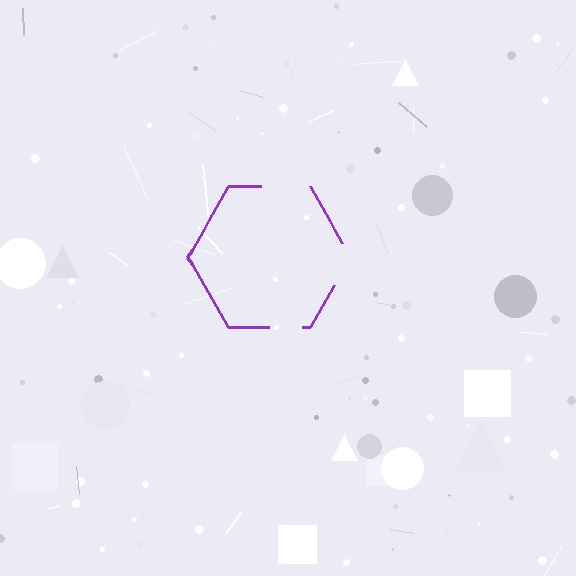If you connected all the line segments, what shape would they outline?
They would outline a hexagon.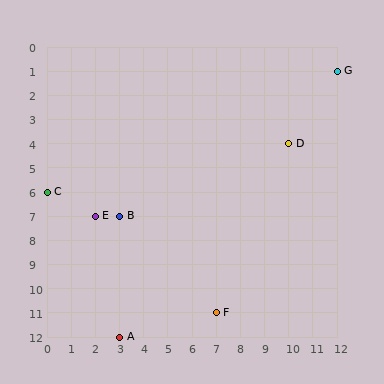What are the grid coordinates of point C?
Point C is at grid coordinates (0, 6).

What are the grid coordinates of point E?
Point E is at grid coordinates (2, 7).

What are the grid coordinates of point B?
Point B is at grid coordinates (3, 7).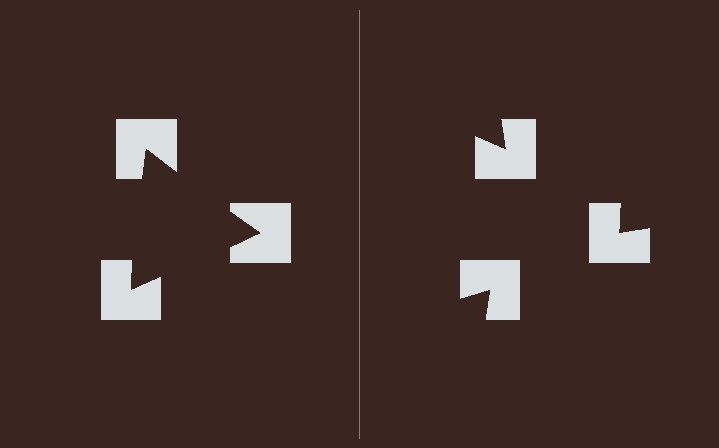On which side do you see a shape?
An illusory triangle appears on the left side. On the right side the wedge cuts are rotated, so no coherent shape forms.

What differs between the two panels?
The notched squares are positioned identically on both sides; only the wedge orientations differ. On the left they align to a triangle; on the right they are misaligned.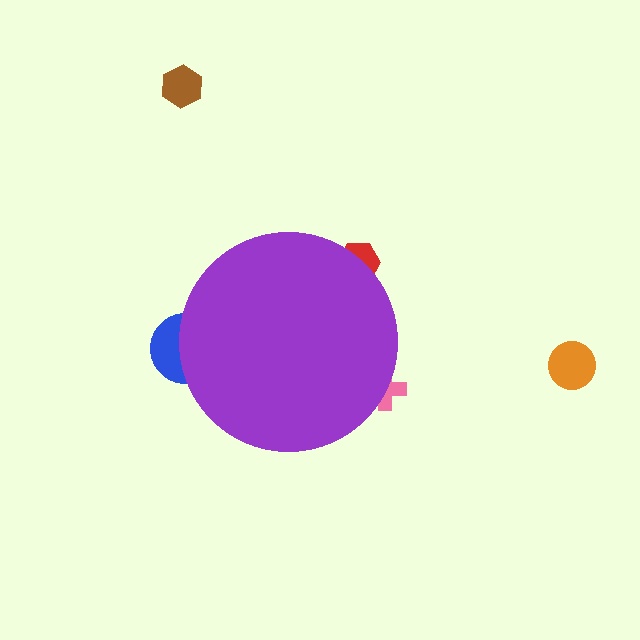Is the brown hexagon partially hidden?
No, the brown hexagon is fully visible.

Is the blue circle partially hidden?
Yes, the blue circle is partially hidden behind the purple circle.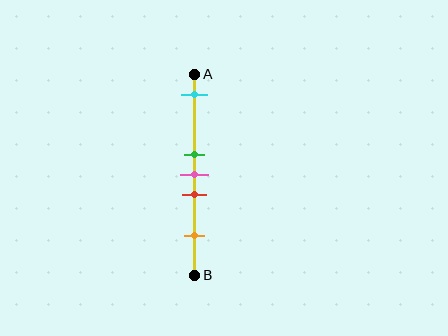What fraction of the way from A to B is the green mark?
The green mark is approximately 40% (0.4) of the way from A to B.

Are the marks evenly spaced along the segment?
No, the marks are not evenly spaced.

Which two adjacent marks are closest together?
The green and pink marks are the closest adjacent pair.